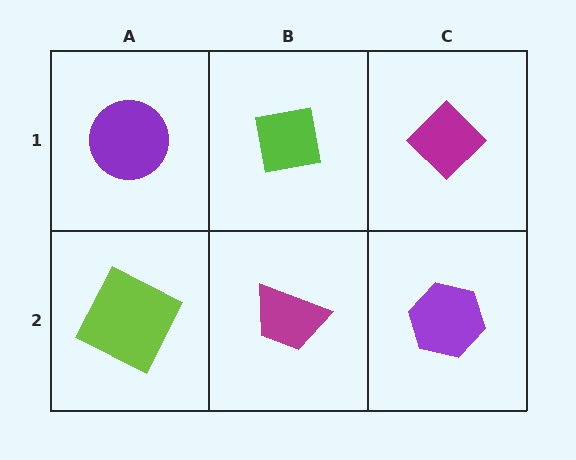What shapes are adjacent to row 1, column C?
A purple hexagon (row 2, column C), a lime square (row 1, column B).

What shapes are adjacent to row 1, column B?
A magenta trapezoid (row 2, column B), a purple circle (row 1, column A), a magenta diamond (row 1, column C).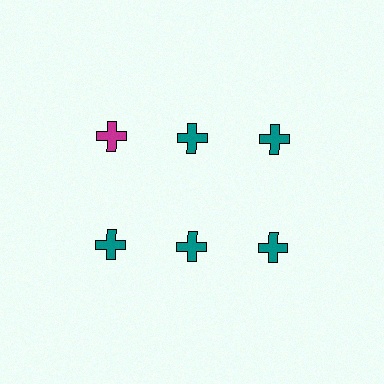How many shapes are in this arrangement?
There are 6 shapes arranged in a grid pattern.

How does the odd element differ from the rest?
It has a different color: magenta instead of teal.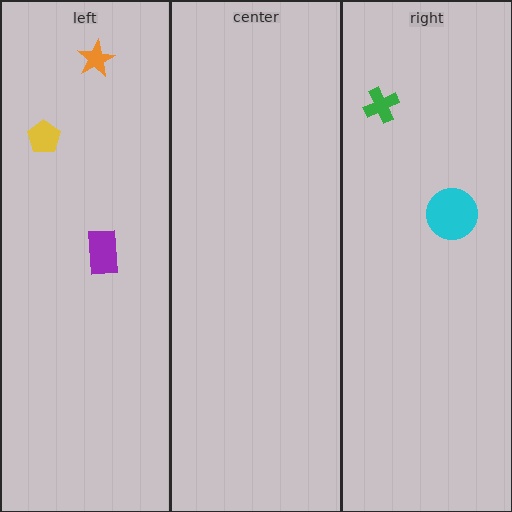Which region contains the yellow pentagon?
The left region.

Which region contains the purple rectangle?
The left region.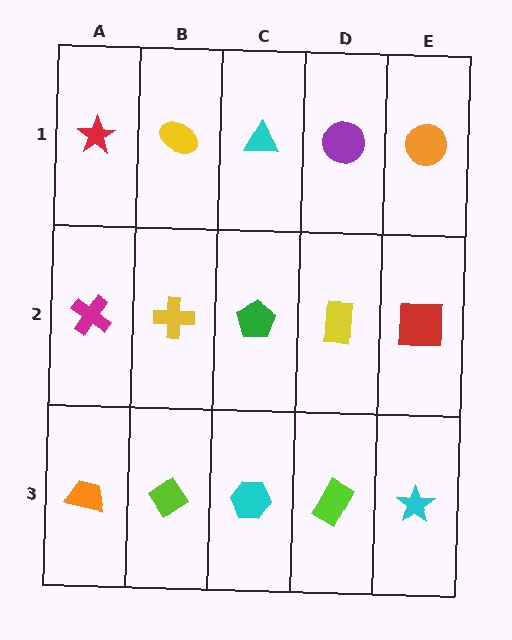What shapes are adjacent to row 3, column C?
A green pentagon (row 2, column C), a lime diamond (row 3, column B), a lime rectangle (row 3, column D).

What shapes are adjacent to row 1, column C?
A green pentagon (row 2, column C), a yellow ellipse (row 1, column B), a purple circle (row 1, column D).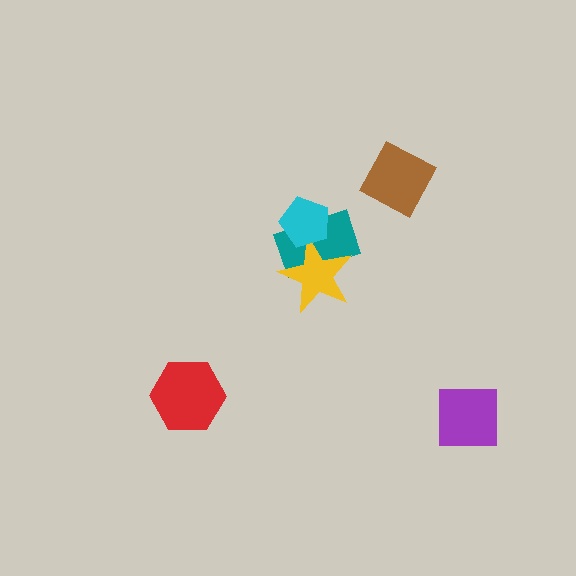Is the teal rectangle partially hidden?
Yes, it is partially covered by another shape.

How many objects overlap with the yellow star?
2 objects overlap with the yellow star.